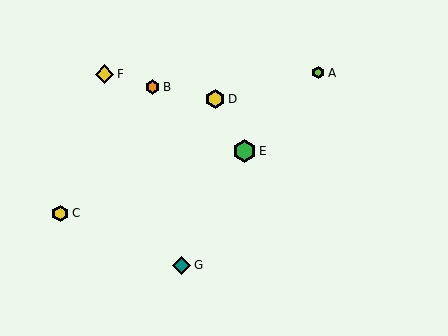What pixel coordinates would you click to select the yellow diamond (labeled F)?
Click at (105, 74) to select the yellow diamond F.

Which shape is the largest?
The green hexagon (labeled E) is the largest.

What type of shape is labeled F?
Shape F is a yellow diamond.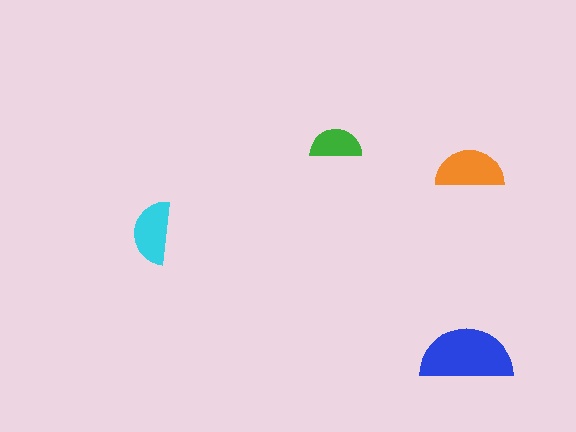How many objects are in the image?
There are 4 objects in the image.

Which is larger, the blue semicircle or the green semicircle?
The blue one.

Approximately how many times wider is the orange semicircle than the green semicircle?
About 1.5 times wider.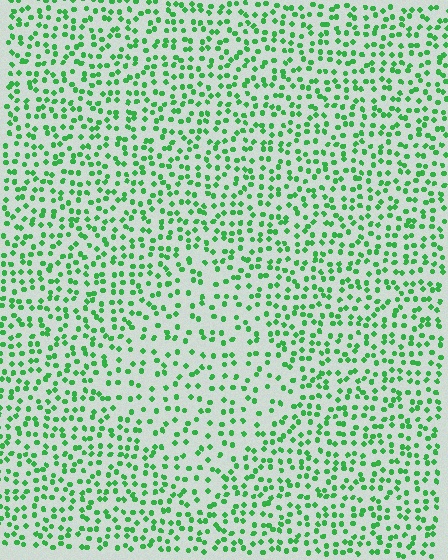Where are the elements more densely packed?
The elements are more densely packed outside the diamond boundary.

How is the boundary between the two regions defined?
The boundary is defined by a change in element density (approximately 1.6x ratio). All elements are the same color, size, and shape.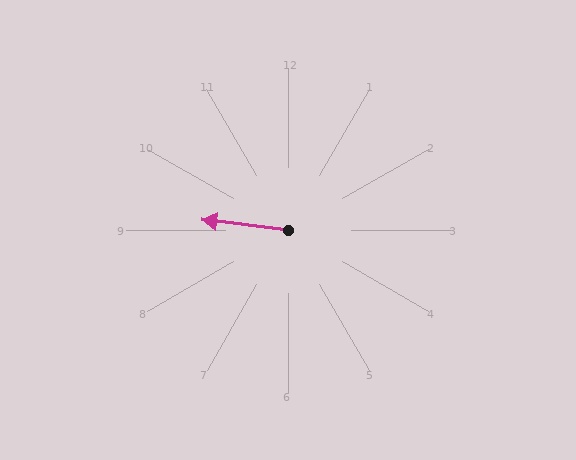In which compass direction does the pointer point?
West.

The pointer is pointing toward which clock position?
Roughly 9 o'clock.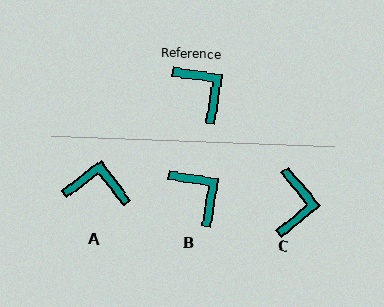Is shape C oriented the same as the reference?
No, it is off by about 41 degrees.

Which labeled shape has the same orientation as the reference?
B.